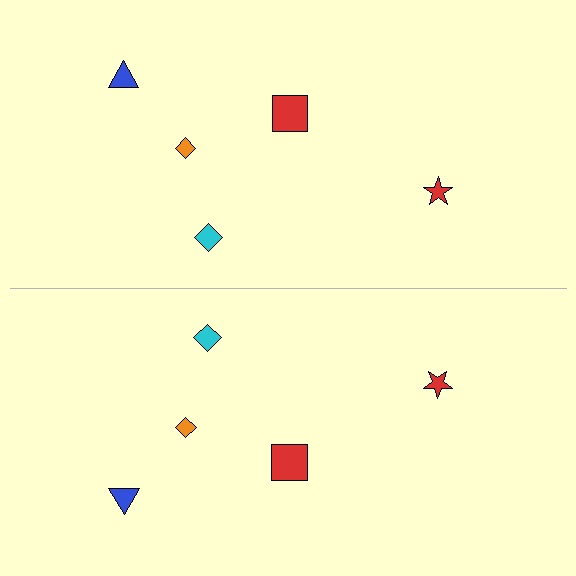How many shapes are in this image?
There are 10 shapes in this image.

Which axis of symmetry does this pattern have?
The pattern has a horizontal axis of symmetry running through the center of the image.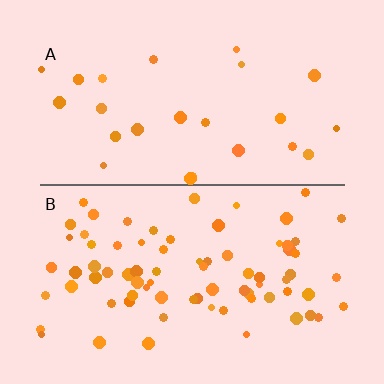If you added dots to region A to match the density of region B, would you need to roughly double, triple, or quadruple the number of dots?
Approximately triple.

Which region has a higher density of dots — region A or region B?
B (the bottom).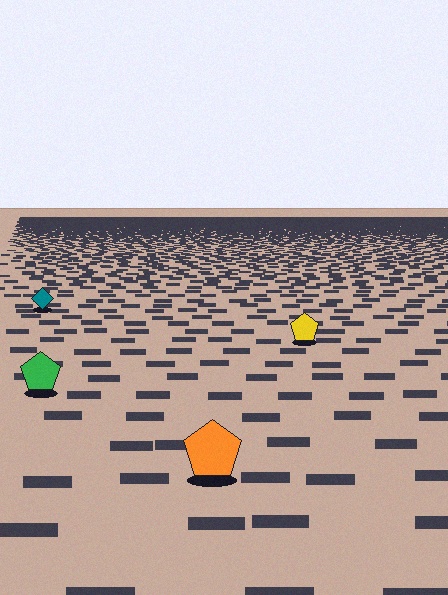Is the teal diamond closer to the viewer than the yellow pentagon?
No. The yellow pentagon is closer — you can tell from the texture gradient: the ground texture is coarser near it.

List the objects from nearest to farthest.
From nearest to farthest: the orange pentagon, the green pentagon, the yellow pentagon, the teal diamond.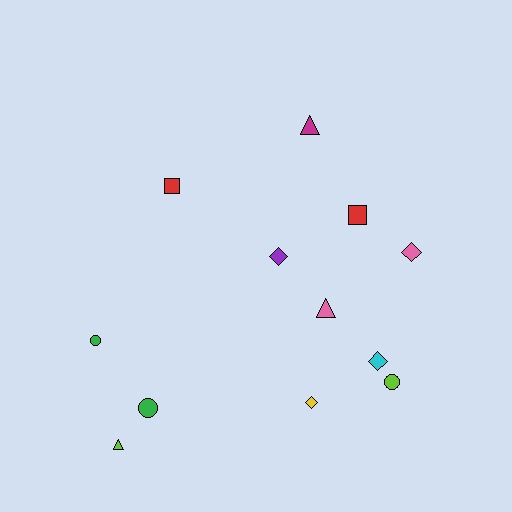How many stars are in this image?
There are no stars.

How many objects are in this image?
There are 12 objects.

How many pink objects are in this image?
There are 2 pink objects.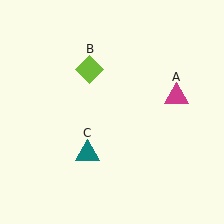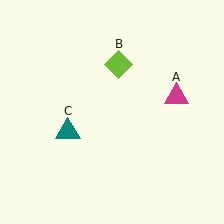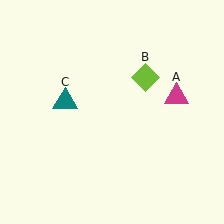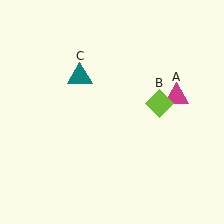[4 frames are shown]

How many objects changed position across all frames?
2 objects changed position: lime diamond (object B), teal triangle (object C).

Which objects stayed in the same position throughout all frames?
Magenta triangle (object A) remained stationary.